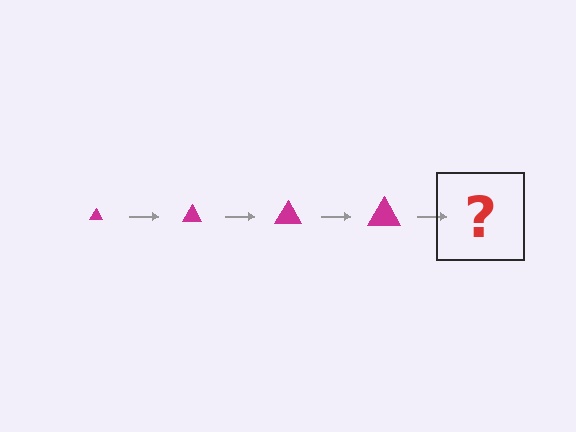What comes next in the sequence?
The next element should be a magenta triangle, larger than the previous one.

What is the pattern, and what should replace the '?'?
The pattern is that the triangle gets progressively larger each step. The '?' should be a magenta triangle, larger than the previous one.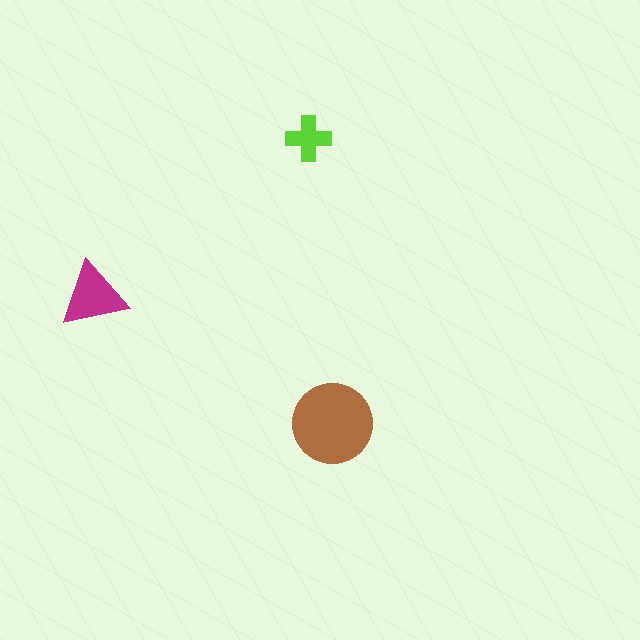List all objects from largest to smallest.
The brown circle, the magenta triangle, the lime cross.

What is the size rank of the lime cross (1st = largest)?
3rd.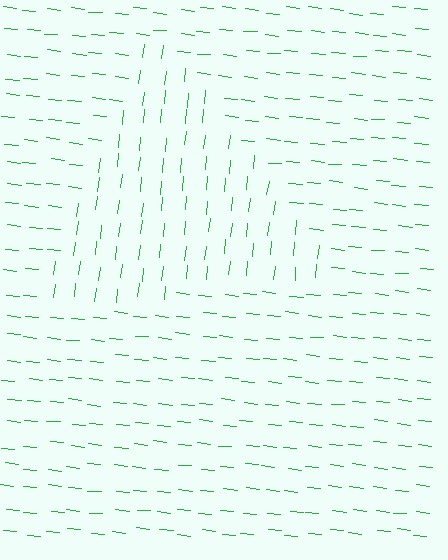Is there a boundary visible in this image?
Yes, there is a texture boundary formed by a change in line orientation.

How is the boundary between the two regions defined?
The boundary is defined purely by a change in line orientation (approximately 89 degrees difference). All lines are the same color and thickness.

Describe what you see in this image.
The image is filled with small green line segments. A triangle region in the image has lines oriented differently from the surrounding lines, creating a visible texture boundary.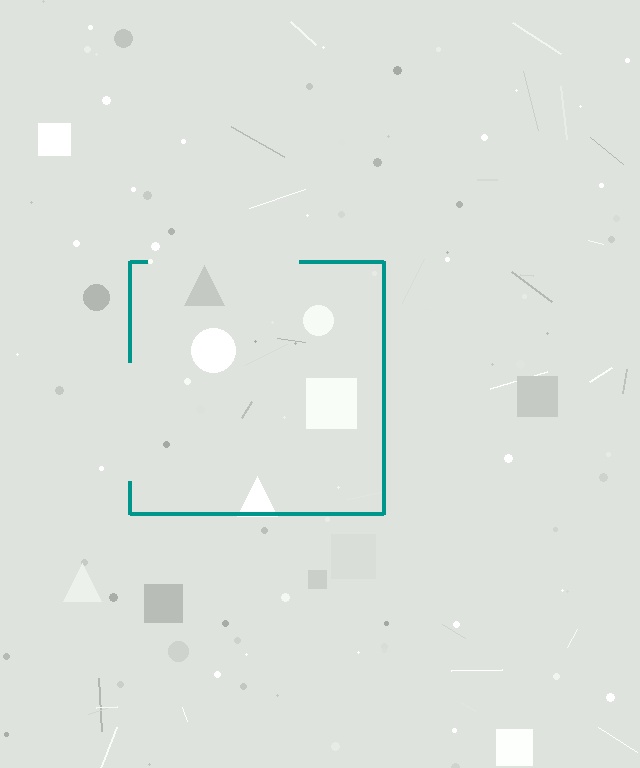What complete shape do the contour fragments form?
The contour fragments form a square.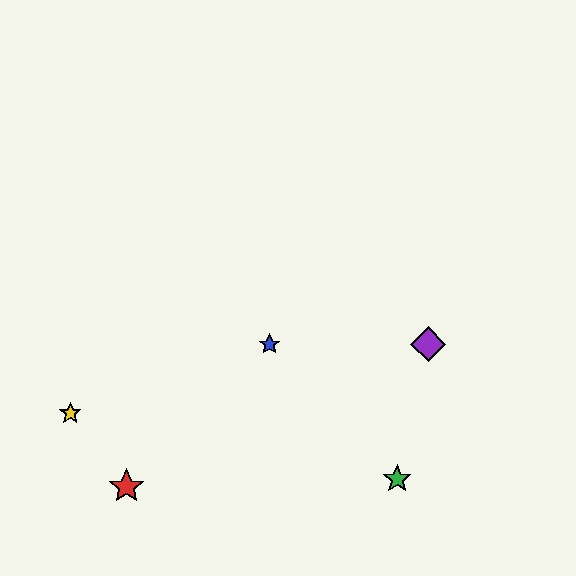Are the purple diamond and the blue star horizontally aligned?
Yes, both are at y≈344.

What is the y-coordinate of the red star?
The red star is at y≈487.